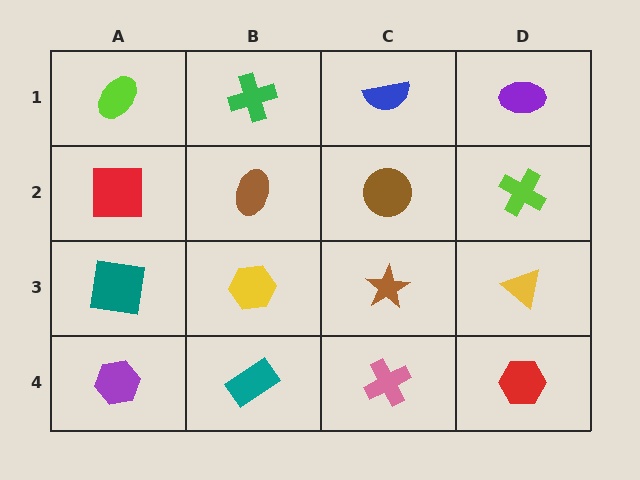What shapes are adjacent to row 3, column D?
A lime cross (row 2, column D), a red hexagon (row 4, column D), a brown star (row 3, column C).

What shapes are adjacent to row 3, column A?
A red square (row 2, column A), a purple hexagon (row 4, column A), a yellow hexagon (row 3, column B).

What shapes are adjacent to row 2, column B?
A green cross (row 1, column B), a yellow hexagon (row 3, column B), a red square (row 2, column A), a brown circle (row 2, column C).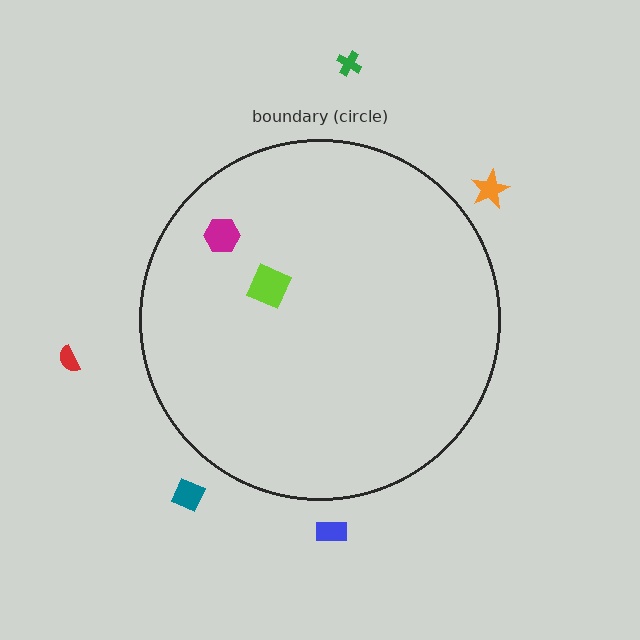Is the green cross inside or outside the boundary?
Outside.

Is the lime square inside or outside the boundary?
Inside.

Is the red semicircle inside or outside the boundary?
Outside.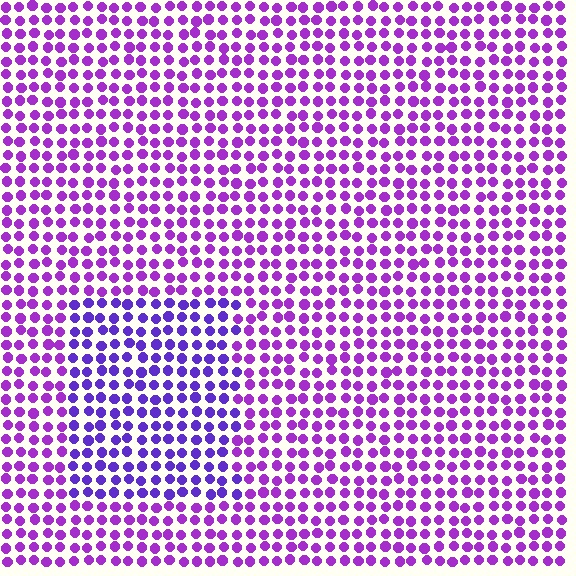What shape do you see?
I see a rectangle.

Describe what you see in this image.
The image is filled with small purple elements in a uniform arrangement. A rectangle-shaped region is visible where the elements are tinted to a slightly different hue, forming a subtle color boundary.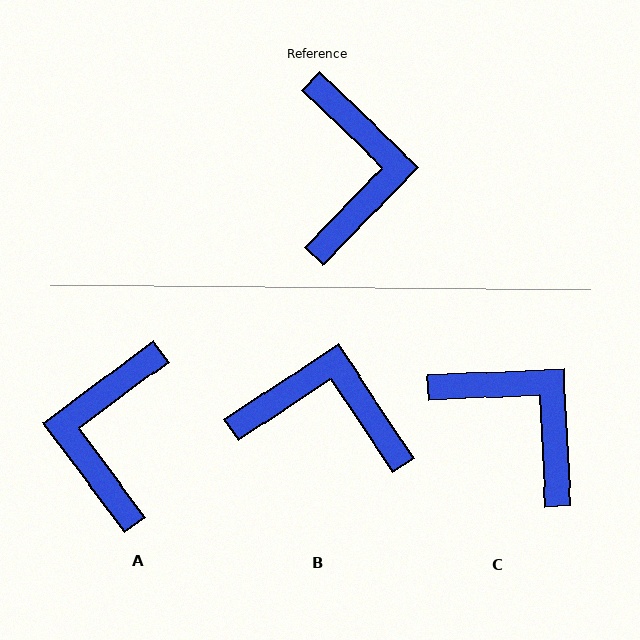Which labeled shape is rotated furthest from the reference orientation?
A, about 171 degrees away.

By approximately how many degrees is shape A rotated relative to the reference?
Approximately 171 degrees counter-clockwise.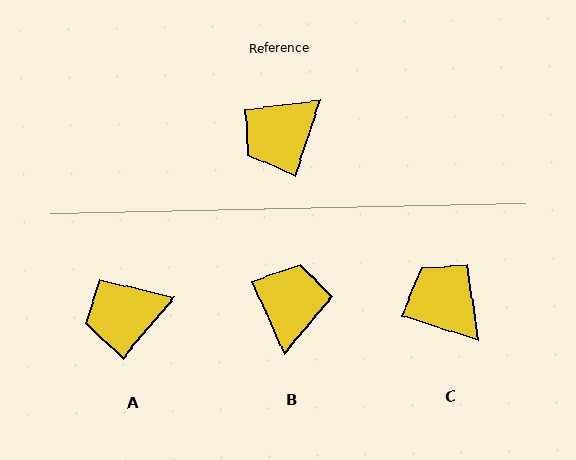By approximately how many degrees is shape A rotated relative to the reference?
Approximately 21 degrees clockwise.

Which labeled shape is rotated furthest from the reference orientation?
B, about 138 degrees away.